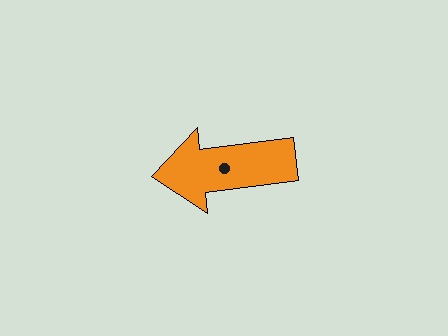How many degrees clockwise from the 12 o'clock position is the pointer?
Approximately 263 degrees.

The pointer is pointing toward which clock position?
Roughly 9 o'clock.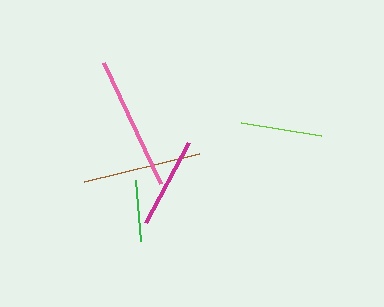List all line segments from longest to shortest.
From longest to shortest: pink, brown, magenta, lime, green.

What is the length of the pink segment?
The pink segment is approximately 133 pixels long.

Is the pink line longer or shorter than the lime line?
The pink line is longer than the lime line.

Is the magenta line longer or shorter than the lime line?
The magenta line is longer than the lime line.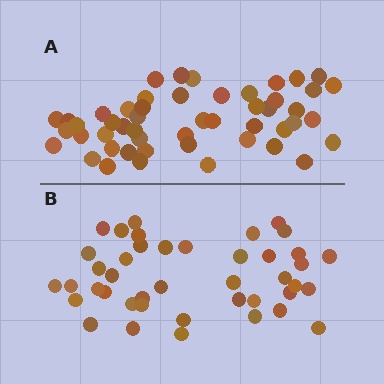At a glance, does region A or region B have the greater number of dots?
Region A (the top region) has more dots.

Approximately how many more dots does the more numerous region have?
Region A has roughly 8 or so more dots than region B.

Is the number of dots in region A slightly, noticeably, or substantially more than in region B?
Region A has only slightly more — the two regions are fairly close. The ratio is roughly 1.2 to 1.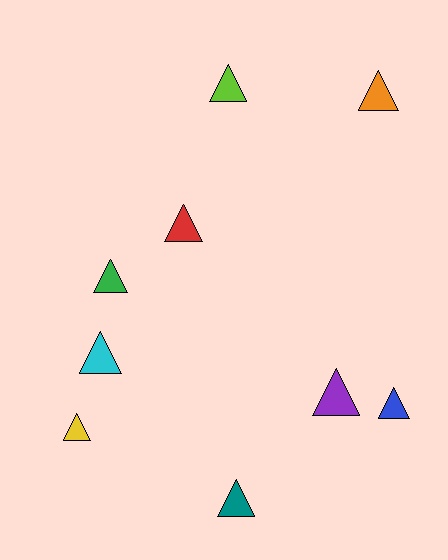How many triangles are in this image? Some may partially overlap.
There are 9 triangles.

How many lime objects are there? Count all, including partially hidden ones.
There is 1 lime object.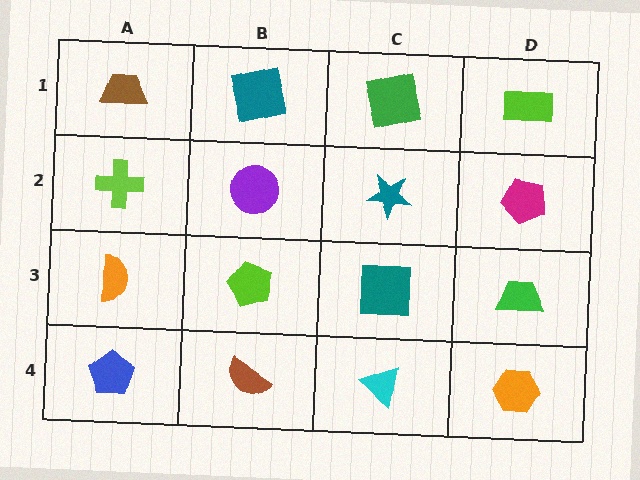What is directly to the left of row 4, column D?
A cyan triangle.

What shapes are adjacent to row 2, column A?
A brown trapezoid (row 1, column A), an orange semicircle (row 3, column A), a purple circle (row 2, column B).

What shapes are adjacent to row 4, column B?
A lime pentagon (row 3, column B), a blue pentagon (row 4, column A), a cyan triangle (row 4, column C).